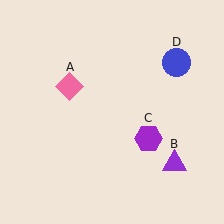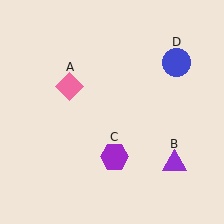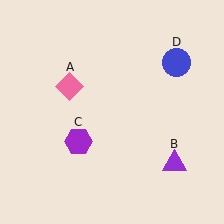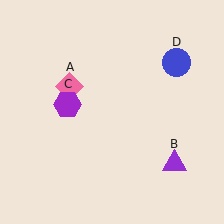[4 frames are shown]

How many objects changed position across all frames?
1 object changed position: purple hexagon (object C).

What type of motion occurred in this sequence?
The purple hexagon (object C) rotated clockwise around the center of the scene.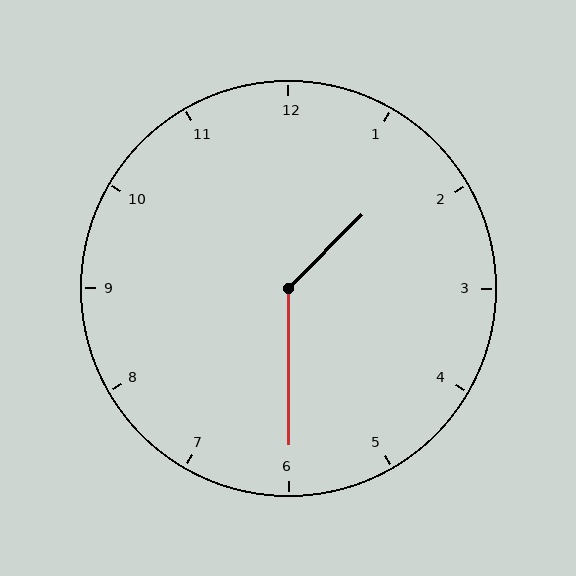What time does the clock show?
1:30.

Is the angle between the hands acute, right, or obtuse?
It is obtuse.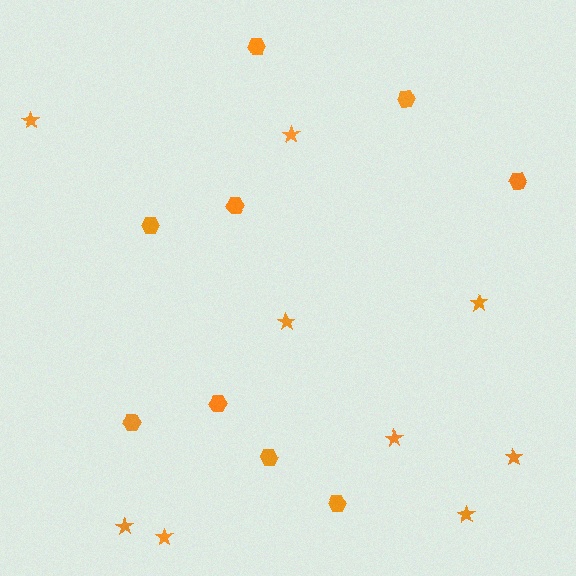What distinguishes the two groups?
There are 2 groups: one group of stars (9) and one group of hexagons (9).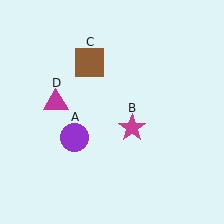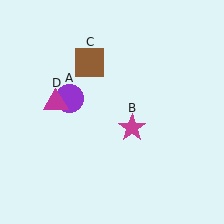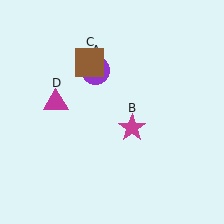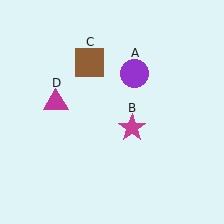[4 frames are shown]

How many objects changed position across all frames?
1 object changed position: purple circle (object A).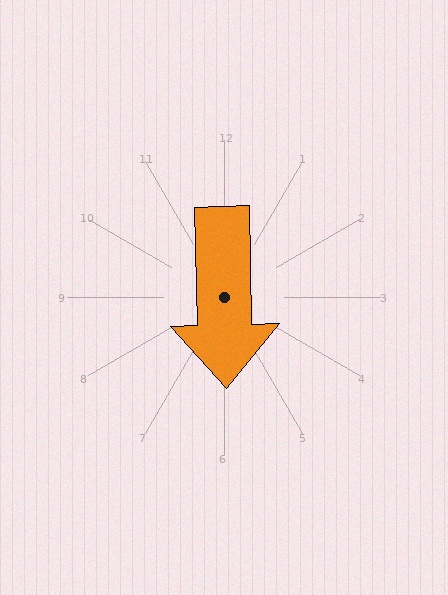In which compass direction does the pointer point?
South.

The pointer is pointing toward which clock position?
Roughly 6 o'clock.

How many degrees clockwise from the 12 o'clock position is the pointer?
Approximately 179 degrees.